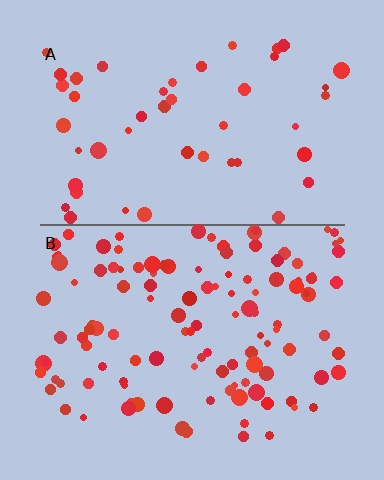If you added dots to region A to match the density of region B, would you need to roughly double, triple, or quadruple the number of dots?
Approximately triple.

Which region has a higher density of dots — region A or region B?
B (the bottom).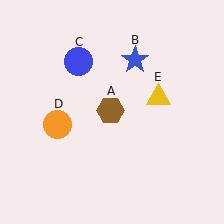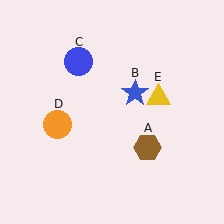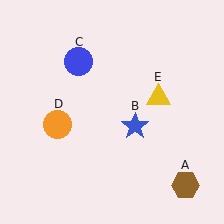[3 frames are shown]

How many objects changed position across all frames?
2 objects changed position: brown hexagon (object A), blue star (object B).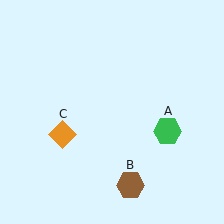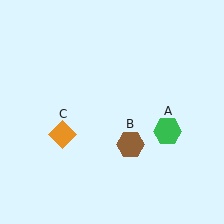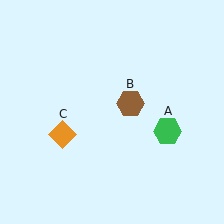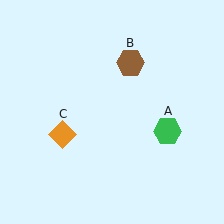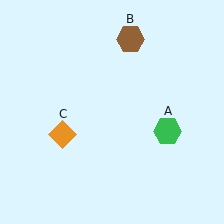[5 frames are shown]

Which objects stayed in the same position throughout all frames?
Green hexagon (object A) and orange diamond (object C) remained stationary.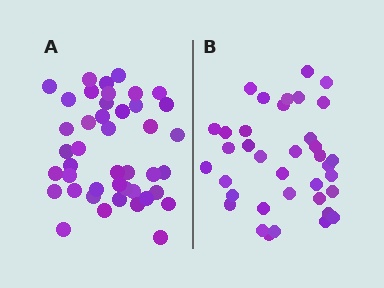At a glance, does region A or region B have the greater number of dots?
Region A (the left region) has more dots.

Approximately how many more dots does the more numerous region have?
Region A has about 6 more dots than region B.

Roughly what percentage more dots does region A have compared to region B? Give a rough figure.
About 15% more.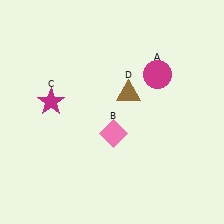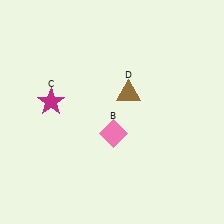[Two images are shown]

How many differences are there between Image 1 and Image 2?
There is 1 difference between the two images.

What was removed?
The magenta circle (A) was removed in Image 2.